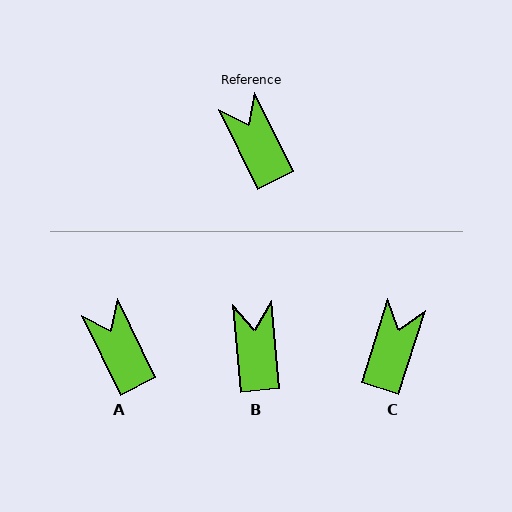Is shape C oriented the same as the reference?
No, it is off by about 43 degrees.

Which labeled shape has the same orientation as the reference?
A.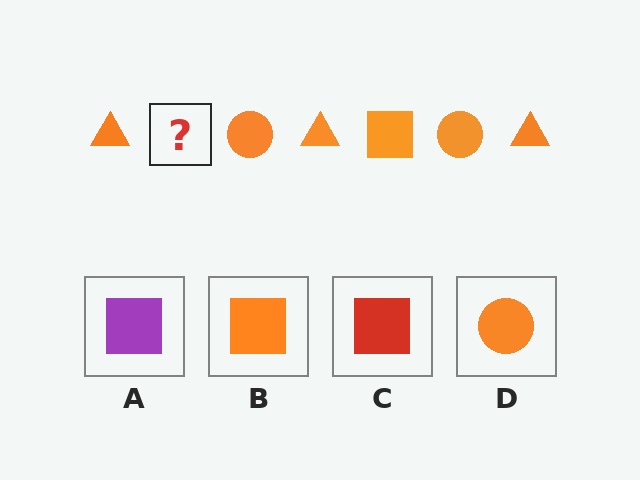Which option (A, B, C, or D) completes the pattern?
B.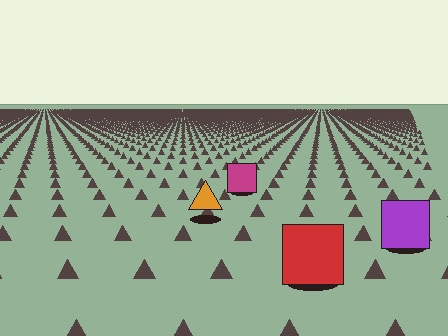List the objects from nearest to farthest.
From nearest to farthest: the red square, the purple square, the orange triangle, the magenta square.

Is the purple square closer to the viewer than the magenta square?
Yes. The purple square is closer — you can tell from the texture gradient: the ground texture is coarser near it.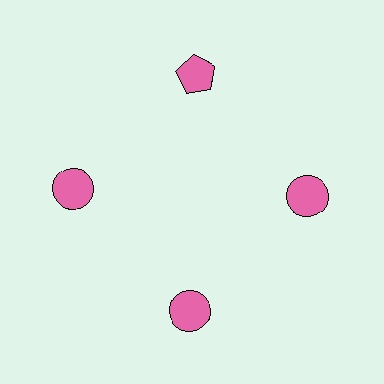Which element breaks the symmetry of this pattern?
The pink pentagon at roughly the 12 o'clock position breaks the symmetry. All other shapes are pink circles.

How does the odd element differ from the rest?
It has a different shape: pentagon instead of circle.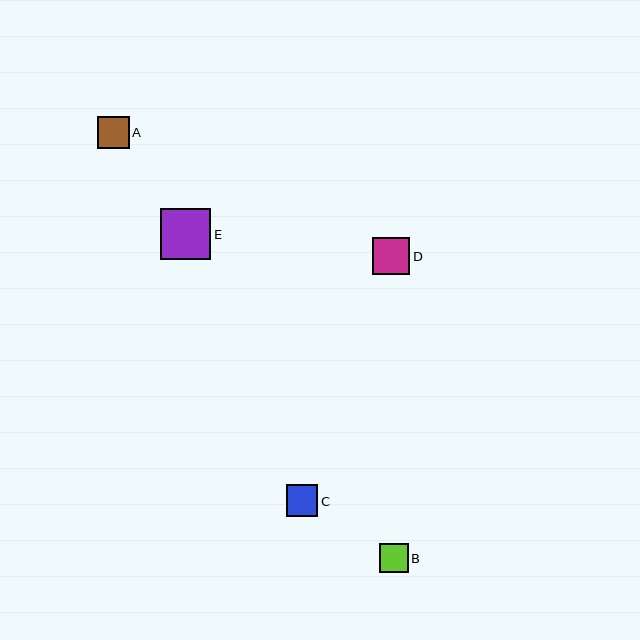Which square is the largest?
Square E is the largest with a size of approximately 51 pixels.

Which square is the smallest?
Square B is the smallest with a size of approximately 29 pixels.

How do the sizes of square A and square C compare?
Square A and square C are approximately the same size.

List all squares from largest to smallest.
From largest to smallest: E, D, A, C, B.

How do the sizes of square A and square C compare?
Square A and square C are approximately the same size.